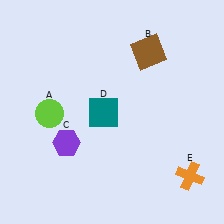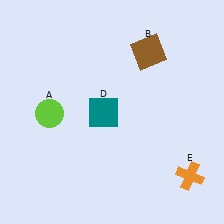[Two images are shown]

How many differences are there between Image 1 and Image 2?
There is 1 difference between the two images.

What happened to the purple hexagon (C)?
The purple hexagon (C) was removed in Image 2. It was in the bottom-left area of Image 1.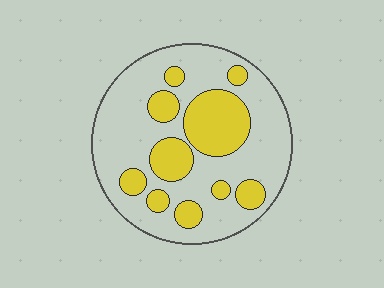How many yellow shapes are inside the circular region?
10.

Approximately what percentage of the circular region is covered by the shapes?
Approximately 30%.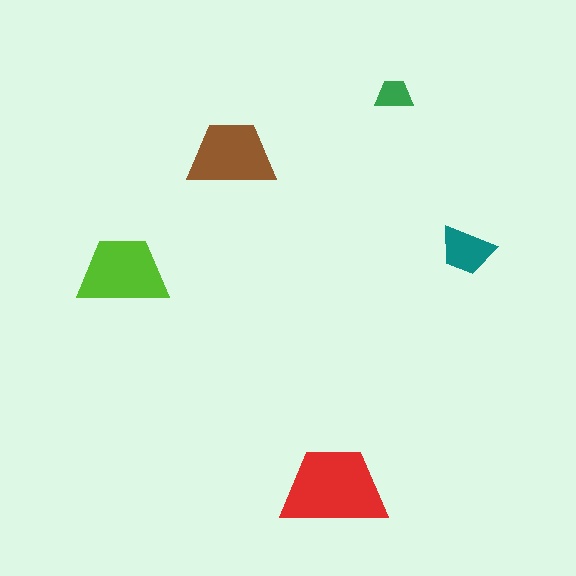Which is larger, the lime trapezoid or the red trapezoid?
The red one.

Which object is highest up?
The green trapezoid is topmost.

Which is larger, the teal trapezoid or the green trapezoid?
The teal one.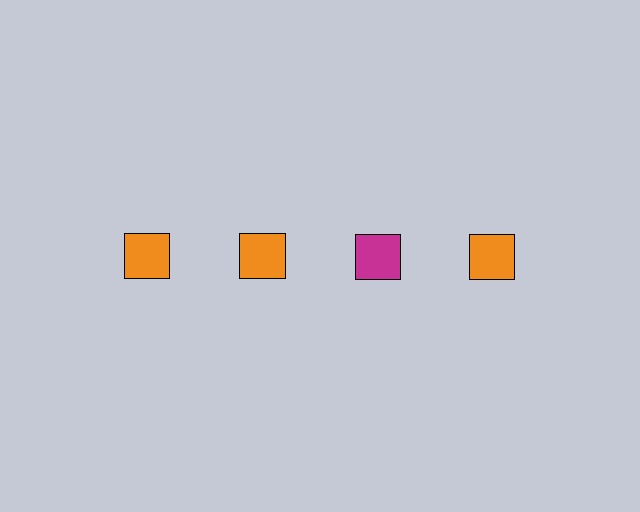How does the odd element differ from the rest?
It has a different color: magenta instead of orange.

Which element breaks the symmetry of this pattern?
The magenta square in the top row, center column breaks the symmetry. All other shapes are orange squares.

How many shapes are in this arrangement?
There are 4 shapes arranged in a grid pattern.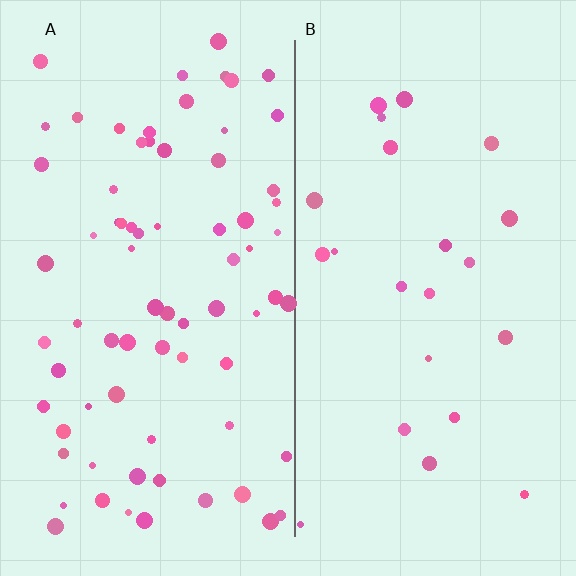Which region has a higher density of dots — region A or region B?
A (the left).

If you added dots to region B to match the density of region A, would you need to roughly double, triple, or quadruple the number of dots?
Approximately triple.